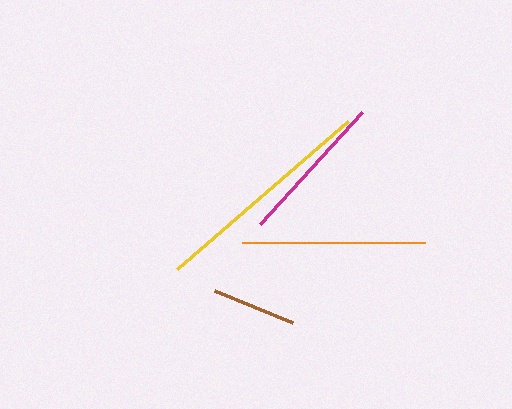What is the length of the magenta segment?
The magenta segment is approximately 151 pixels long.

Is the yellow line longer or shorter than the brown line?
The yellow line is longer than the brown line.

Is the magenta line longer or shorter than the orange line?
The orange line is longer than the magenta line.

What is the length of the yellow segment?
The yellow segment is approximately 226 pixels long.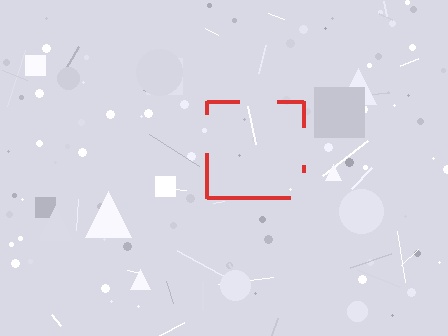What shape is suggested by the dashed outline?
The dashed outline suggests a square.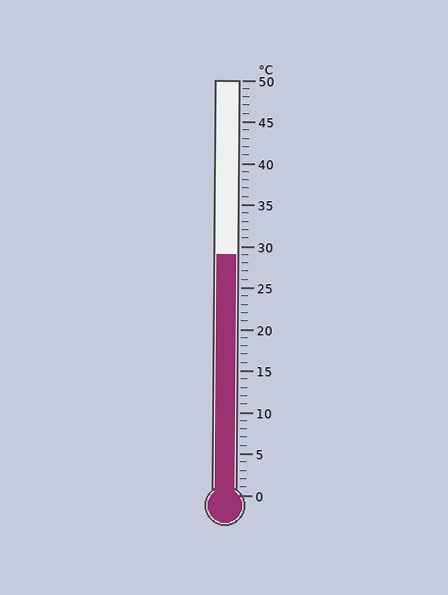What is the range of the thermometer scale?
The thermometer scale ranges from 0°C to 50°C.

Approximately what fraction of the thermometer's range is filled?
The thermometer is filled to approximately 60% of its range.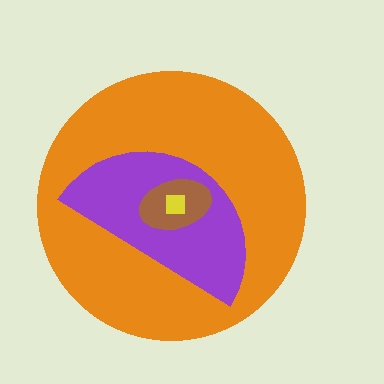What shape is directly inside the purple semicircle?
The brown ellipse.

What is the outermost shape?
The orange circle.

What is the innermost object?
The yellow square.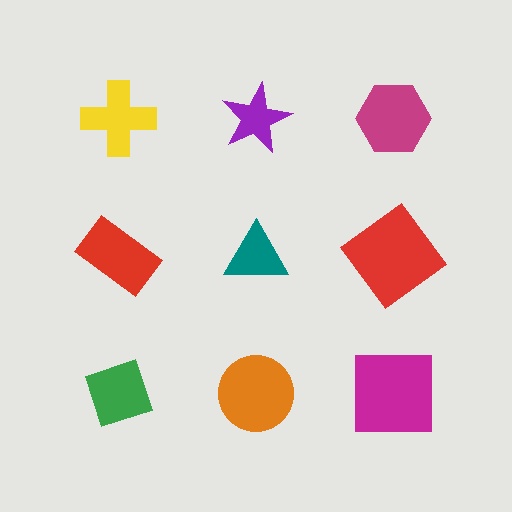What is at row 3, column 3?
A magenta square.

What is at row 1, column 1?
A yellow cross.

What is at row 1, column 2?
A purple star.